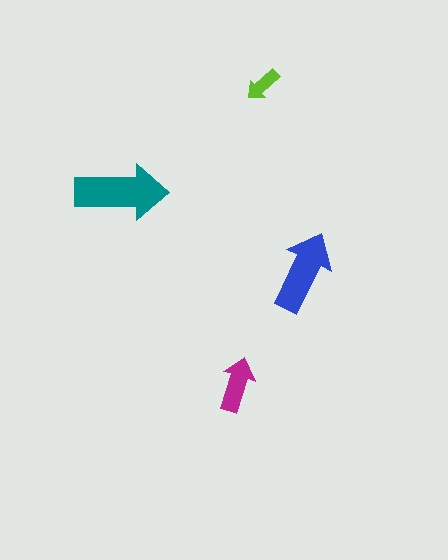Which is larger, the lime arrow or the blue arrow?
The blue one.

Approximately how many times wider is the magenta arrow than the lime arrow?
About 1.5 times wider.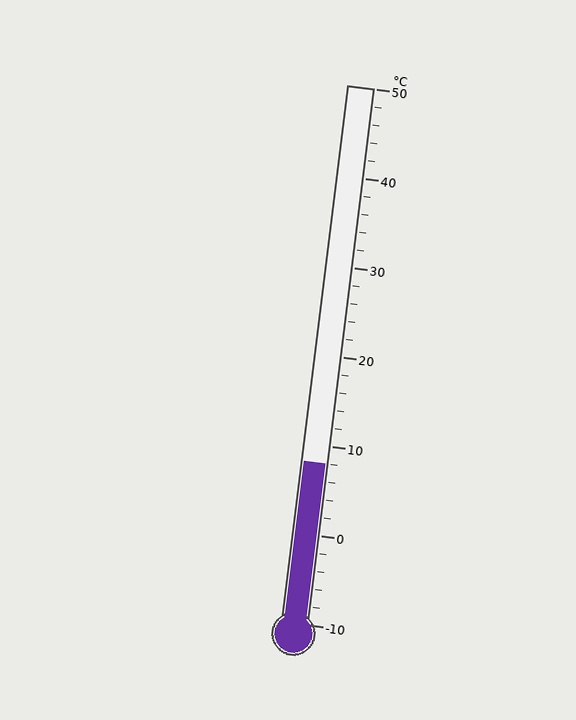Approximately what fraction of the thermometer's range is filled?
The thermometer is filled to approximately 30% of its range.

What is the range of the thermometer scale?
The thermometer scale ranges from -10°C to 50°C.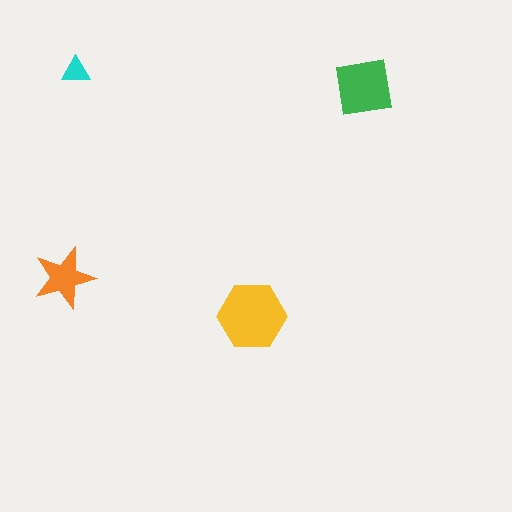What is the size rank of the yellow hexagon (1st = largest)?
1st.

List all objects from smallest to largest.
The cyan triangle, the orange star, the green square, the yellow hexagon.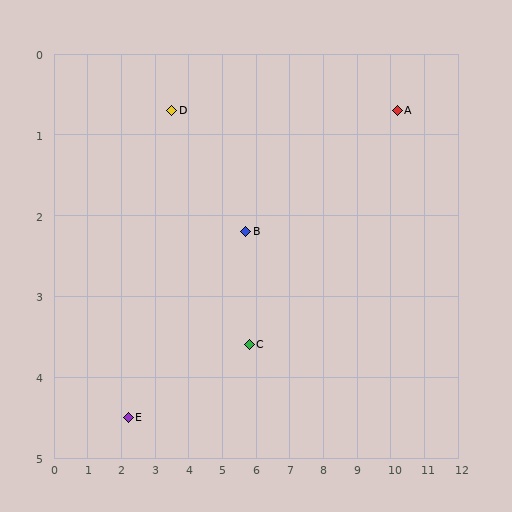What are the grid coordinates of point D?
Point D is at approximately (3.5, 0.7).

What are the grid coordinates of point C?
Point C is at approximately (5.8, 3.6).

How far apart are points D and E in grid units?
Points D and E are about 4.0 grid units apart.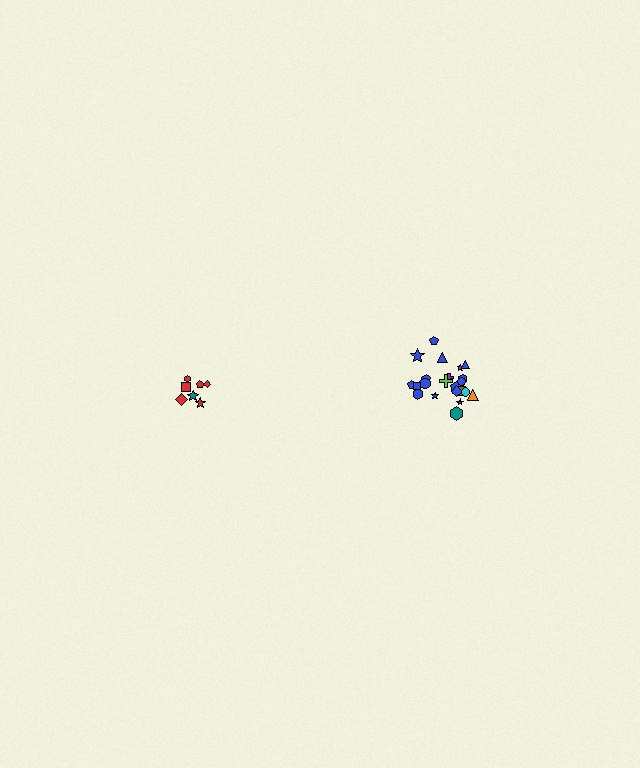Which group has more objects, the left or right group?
The right group.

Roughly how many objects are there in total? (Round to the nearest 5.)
Roughly 30 objects in total.